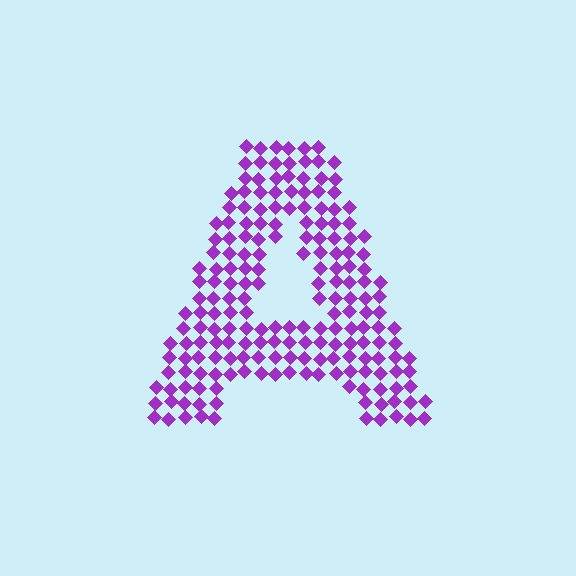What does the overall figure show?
The overall figure shows the letter A.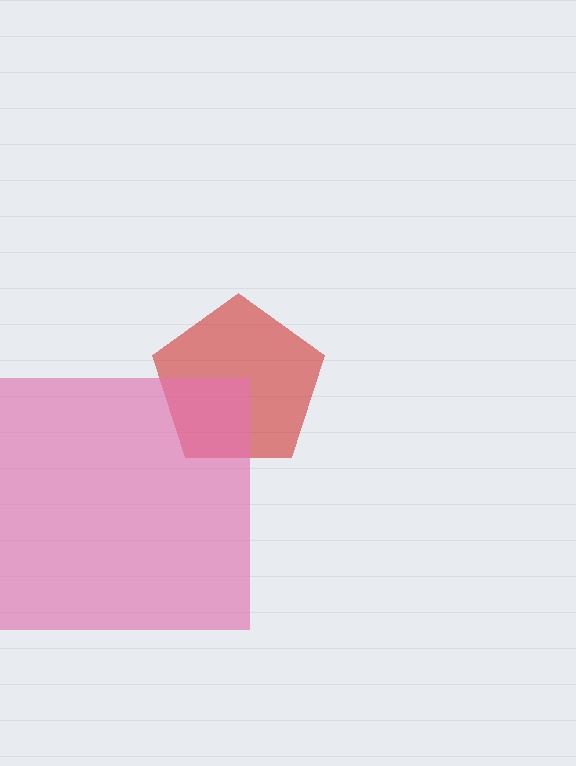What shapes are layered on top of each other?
The layered shapes are: a red pentagon, a pink square.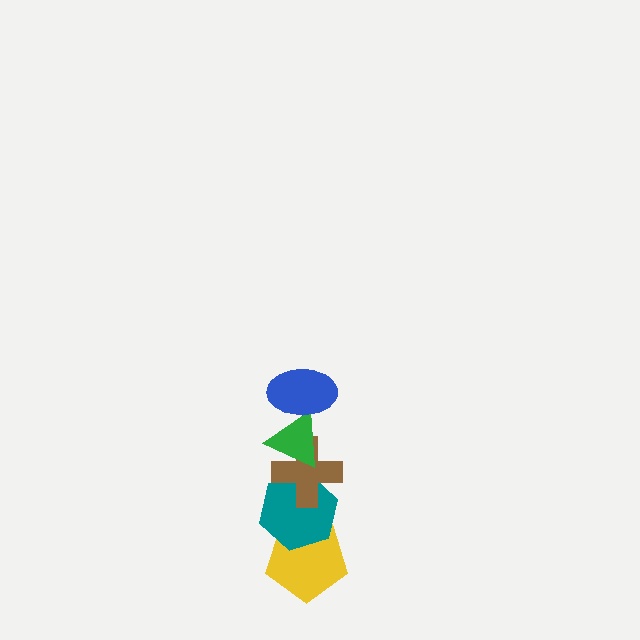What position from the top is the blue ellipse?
The blue ellipse is 1st from the top.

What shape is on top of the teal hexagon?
The brown cross is on top of the teal hexagon.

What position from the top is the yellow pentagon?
The yellow pentagon is 5th from the top.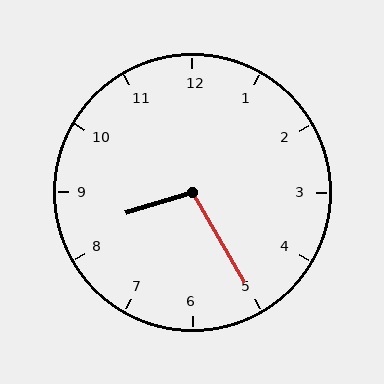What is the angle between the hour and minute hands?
Approximately 102 degrees.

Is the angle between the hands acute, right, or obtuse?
It is obtuse.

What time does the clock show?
8:25.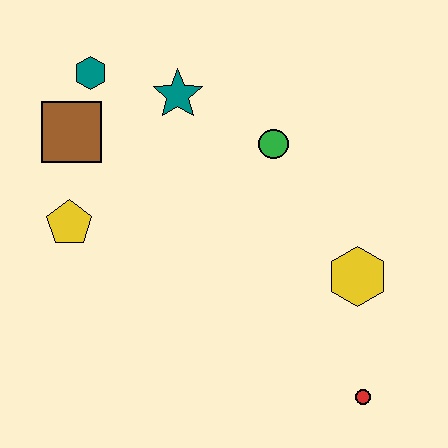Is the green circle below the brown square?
Yes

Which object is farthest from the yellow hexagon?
The teal hexagon is farthest from the yellow hexagon.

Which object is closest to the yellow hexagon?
The red circle is closest to the yellow hexagon.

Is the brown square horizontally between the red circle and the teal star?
No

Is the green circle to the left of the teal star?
No